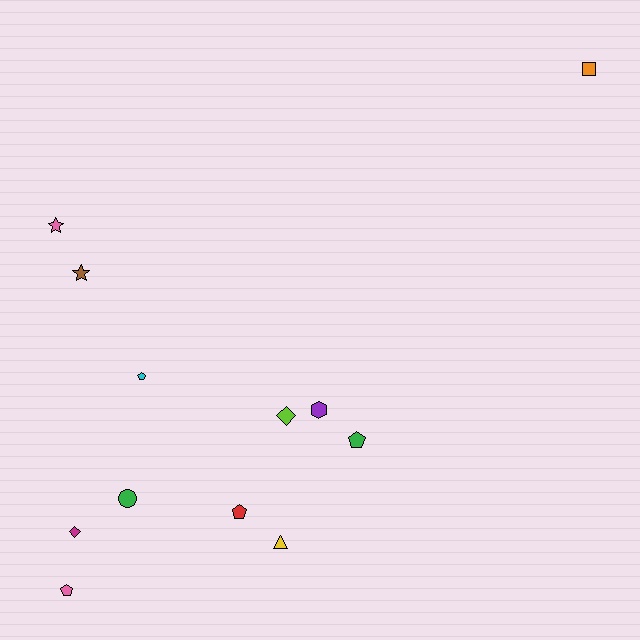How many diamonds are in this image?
There are 2 diamonds.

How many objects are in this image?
There are 12 objects.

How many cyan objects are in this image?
There is 1 cyan object.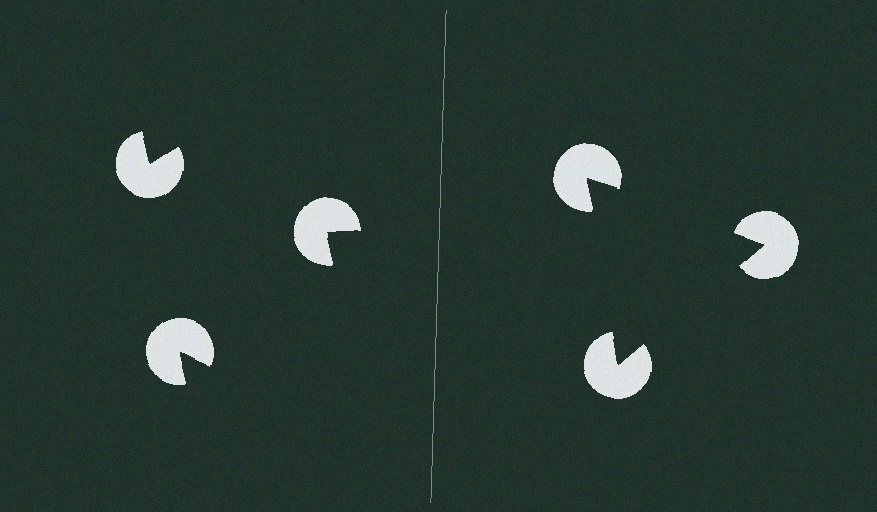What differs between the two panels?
The pac-man discs are positioned identically on both sides; only the wedge orientations differ. On the right they align to a triangle; on the left they are misaligned.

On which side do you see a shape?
An illusory triangle appears on the right side. On the left side the wedge cuts are rotated, so no coherent shape forms.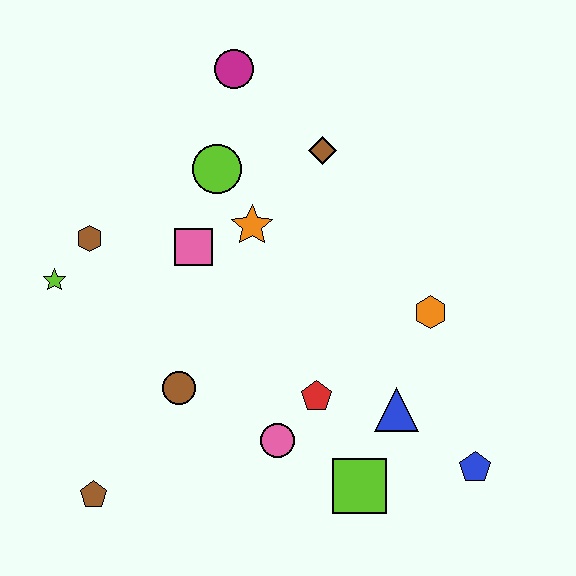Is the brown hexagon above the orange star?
No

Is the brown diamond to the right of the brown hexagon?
Yes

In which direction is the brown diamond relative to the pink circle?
The brown diamond is above the pink circle.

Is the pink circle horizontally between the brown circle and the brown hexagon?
No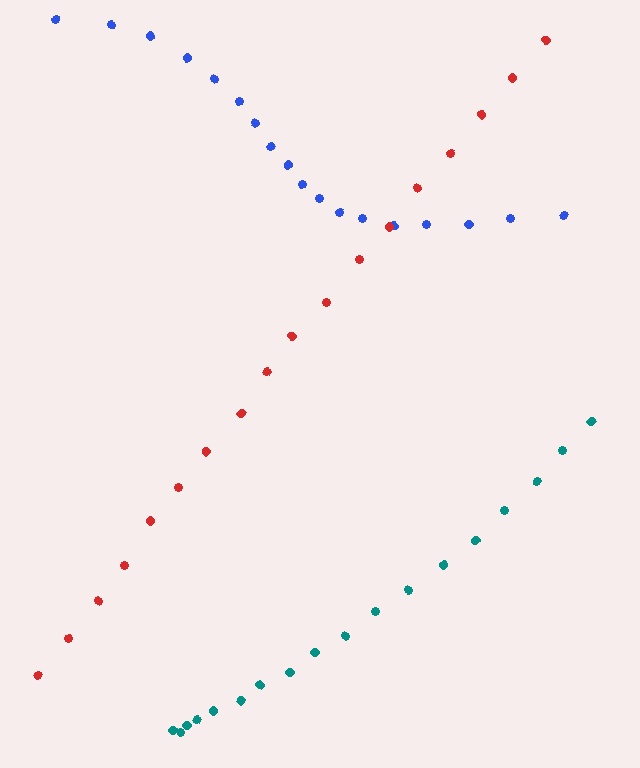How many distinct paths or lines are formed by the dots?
There are 3 distinct paths.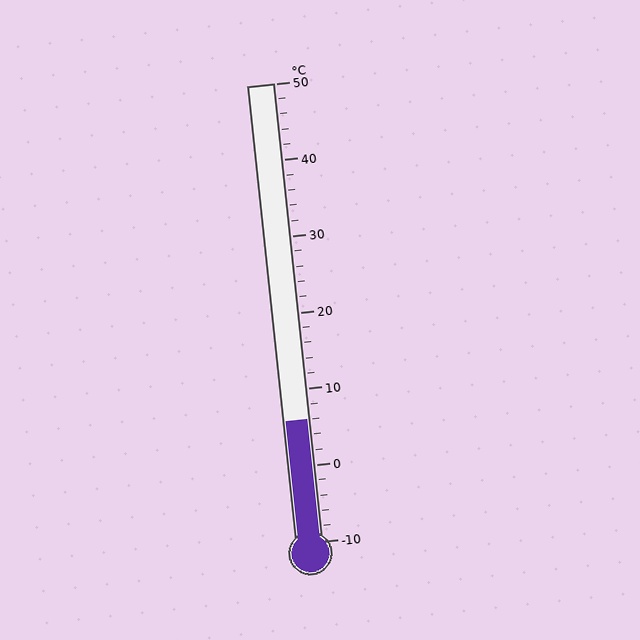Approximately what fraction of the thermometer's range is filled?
The thermometer is filled to approximately 25% of its range.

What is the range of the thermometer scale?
The thermometer scale ranges from -10°C to 50°C.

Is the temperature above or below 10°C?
The temperature is below 10°C.